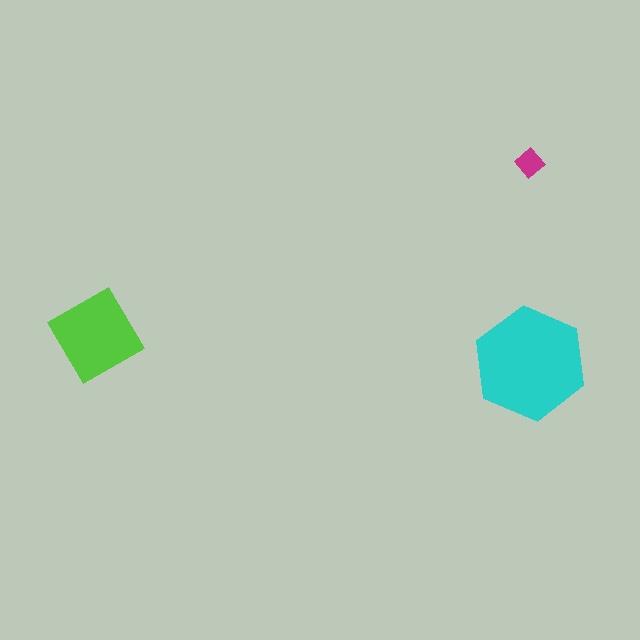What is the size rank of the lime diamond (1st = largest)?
2nd.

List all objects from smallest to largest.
The magenta diamond, the lime diamond, the cyan hexagon.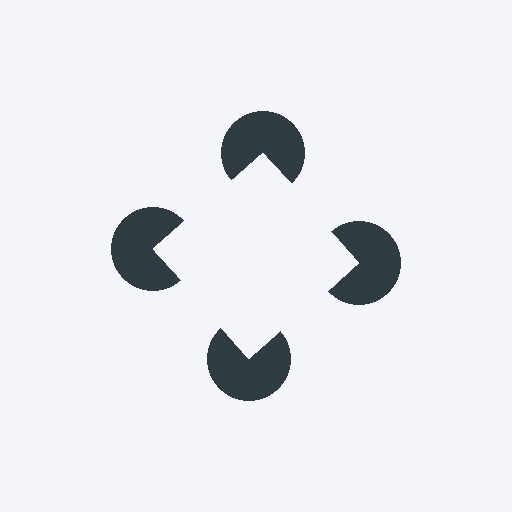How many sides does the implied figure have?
4 sides.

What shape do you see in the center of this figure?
An illusory square — its edges are inferred from the aligned wedge cuts in the pac-man discs, not physically drawn.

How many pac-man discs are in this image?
There are 4 — one at each vertex of the illusory square.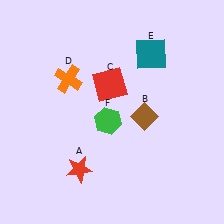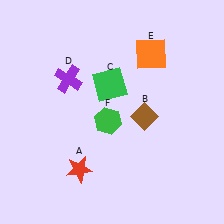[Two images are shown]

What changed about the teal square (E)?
In Image 1, E is teal. In Image 2, it changed to orange.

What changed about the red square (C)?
In Image 1, C is red. In Image 2, it changed to green.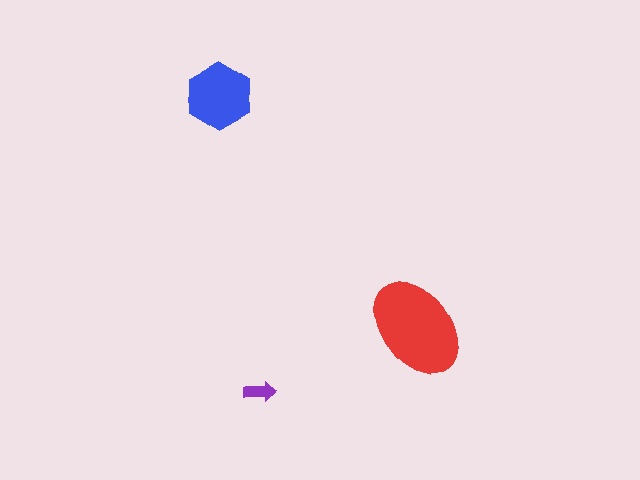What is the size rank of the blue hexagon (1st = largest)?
2nd.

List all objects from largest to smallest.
The red ellipse, the blue hexagon, the purple arrow.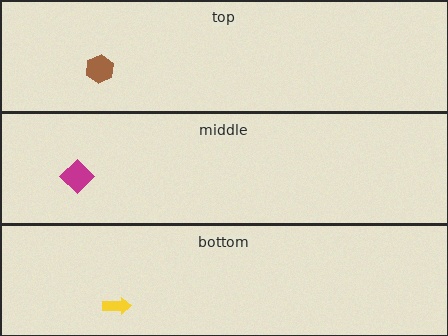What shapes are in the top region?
The brown hexagon.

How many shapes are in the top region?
1.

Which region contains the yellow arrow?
The bottom region.